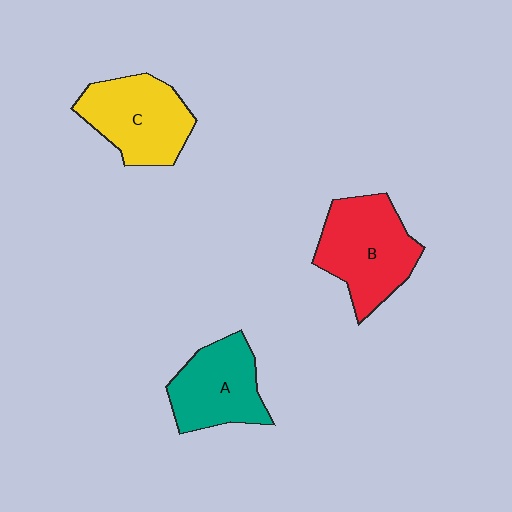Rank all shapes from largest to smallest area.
From largest to smallest: B (red), C (yellow), A (teal).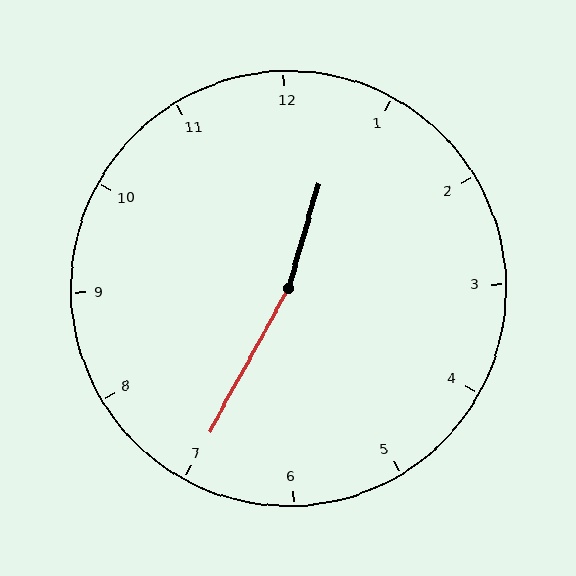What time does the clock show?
12:35.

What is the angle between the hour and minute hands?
Approximately 168 degrees.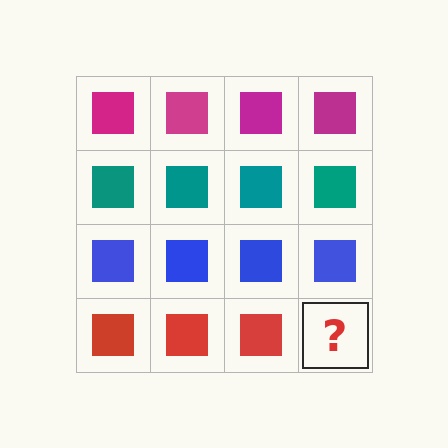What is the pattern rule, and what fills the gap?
The rule is that each row has a consistent color. The gap should be filled with a red square.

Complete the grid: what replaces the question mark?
The question mark should be replaced with a red square.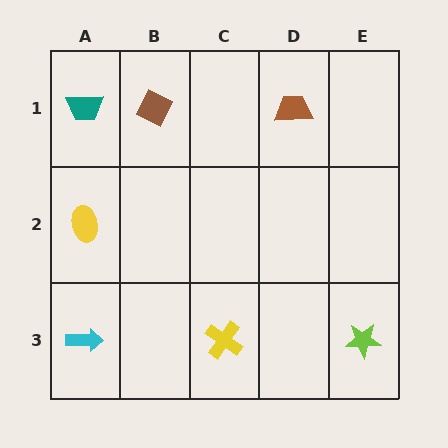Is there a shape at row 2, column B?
No, that cell is empty.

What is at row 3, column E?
A lime star.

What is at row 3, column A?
A cyan arrow.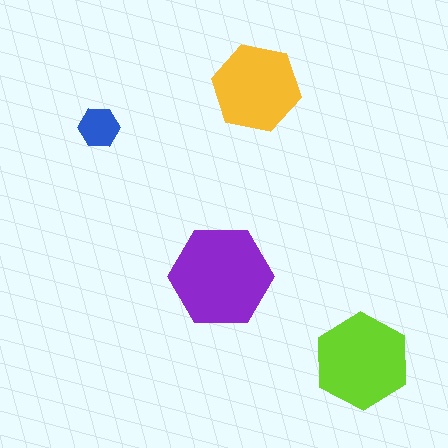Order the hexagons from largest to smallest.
the purple one, the lime one, the yellow one, the blue one.